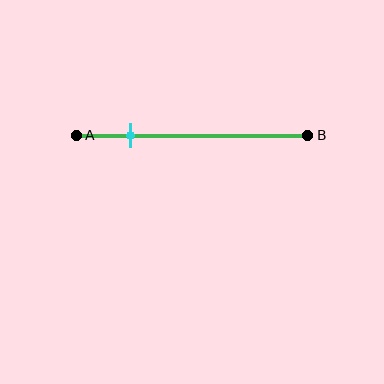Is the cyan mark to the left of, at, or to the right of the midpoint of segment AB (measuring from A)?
The cyan mark is to the left of the midpoint of segment AB.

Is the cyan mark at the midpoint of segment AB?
No, the mark is at about 25% from A, not at the 50% midpoint.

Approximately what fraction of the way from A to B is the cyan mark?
The cyan mark is approximately 25% of the way from A to B.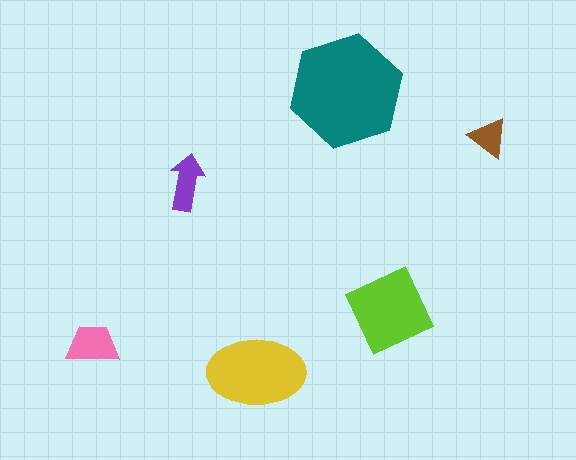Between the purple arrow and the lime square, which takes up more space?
The lime square.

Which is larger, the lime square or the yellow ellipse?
The yellow ellipse.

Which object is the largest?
The teal hexagon.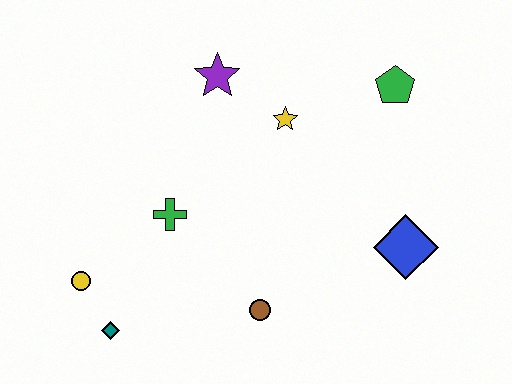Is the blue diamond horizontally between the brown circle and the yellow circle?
No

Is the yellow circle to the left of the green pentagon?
Yes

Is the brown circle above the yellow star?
No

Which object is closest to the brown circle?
The green cross is closest to the brown circle.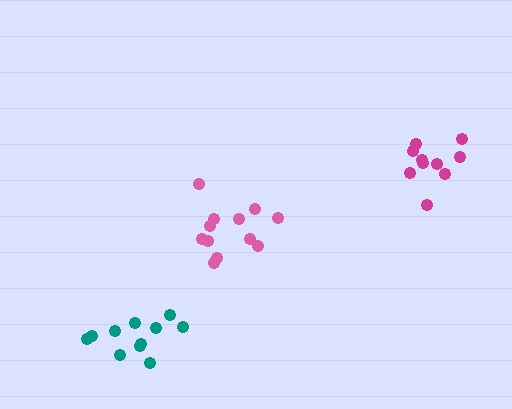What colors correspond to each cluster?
The clusters are colored: magenta, teal, pink.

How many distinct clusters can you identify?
There are 3 distinct clusters.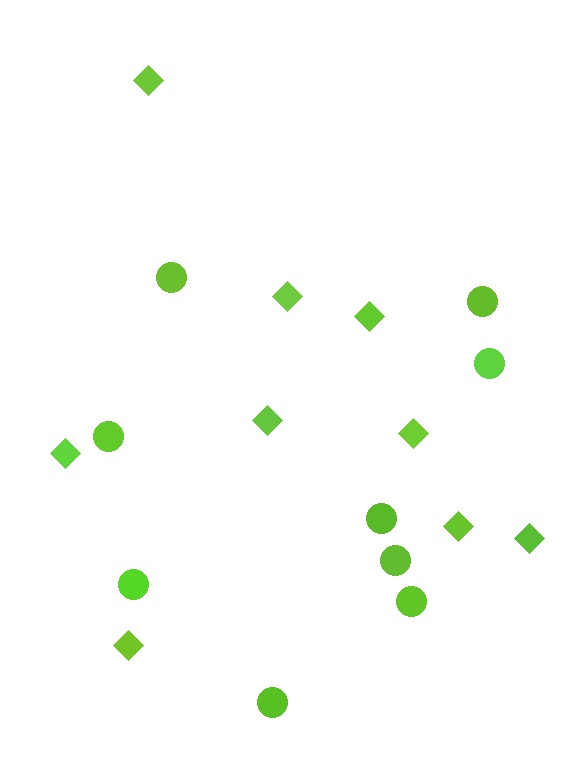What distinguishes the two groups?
There are 2 groups: one group of circles (9) and one group of diamonds (9).